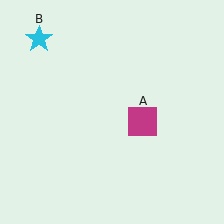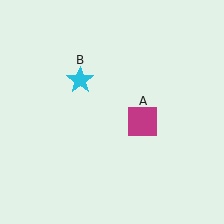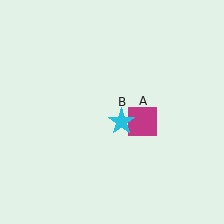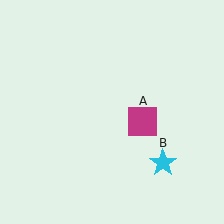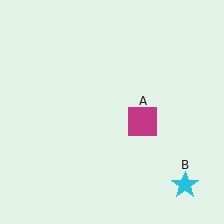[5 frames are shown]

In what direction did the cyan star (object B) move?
The cyan star (object B) moved down and to the right.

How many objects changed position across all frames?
1 object changed position: cyan star (object B).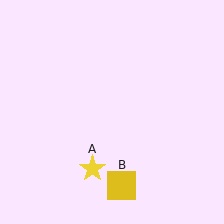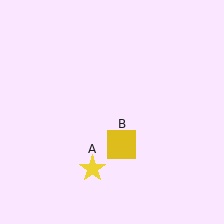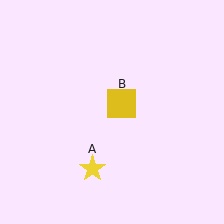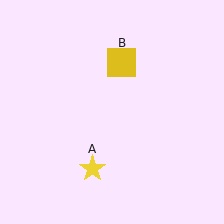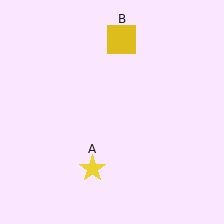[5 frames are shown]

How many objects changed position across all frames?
1 object changed position: yellow square (object B).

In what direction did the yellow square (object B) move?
The yellow square (object B) moved up.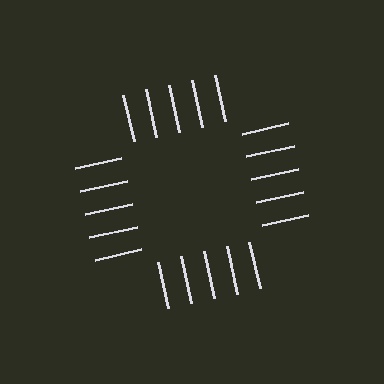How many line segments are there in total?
20 — 5 along each of the 4 edges.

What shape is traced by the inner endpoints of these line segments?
An illusory square — the line segments terminate on its edges but no continuous stroke is drawn.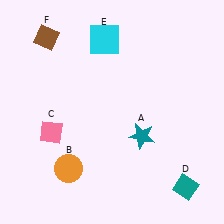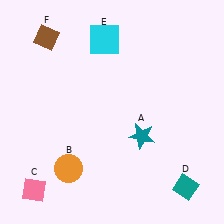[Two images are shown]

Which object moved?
The pink diamond (C) moved down.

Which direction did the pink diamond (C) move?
The pink diamond (C) moved down.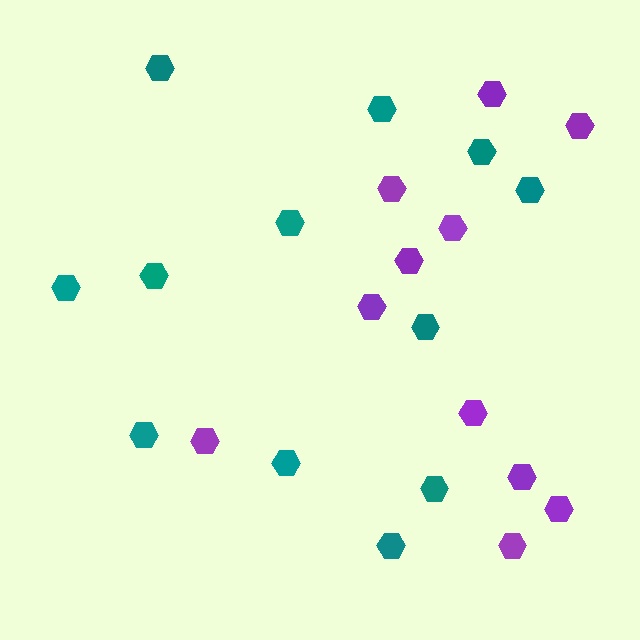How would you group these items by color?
There are 2 groups: one group of teal hexagons (12) and one group of purple hexagons (11).